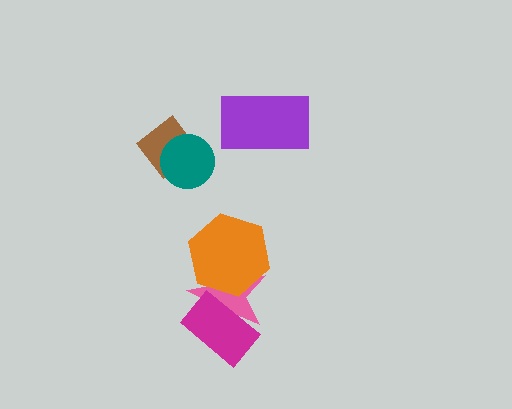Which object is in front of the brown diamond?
The teal circle is in front of the brown diamond.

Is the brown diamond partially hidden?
Yes, it is partially covered by another shape.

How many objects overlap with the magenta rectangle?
1 object overlaps with the magenta rectangle.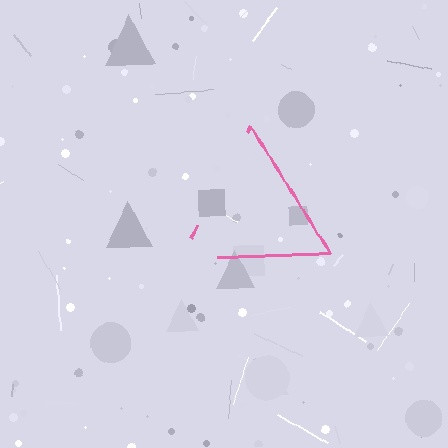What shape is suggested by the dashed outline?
The dashed outline suggests a triangle.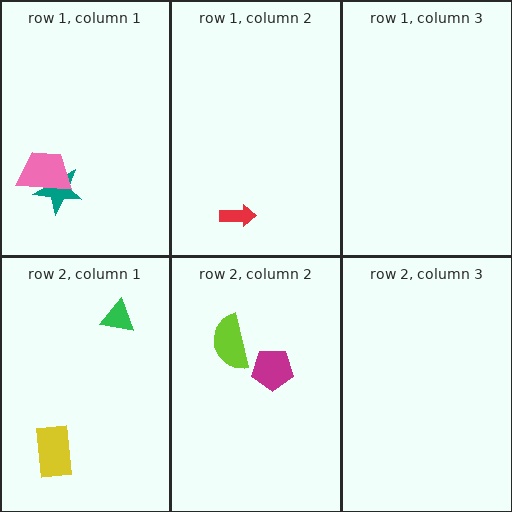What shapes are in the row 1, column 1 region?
The teal star, the pink trapezoid.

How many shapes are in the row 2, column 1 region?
2.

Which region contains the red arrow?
The row 1, column 2 region.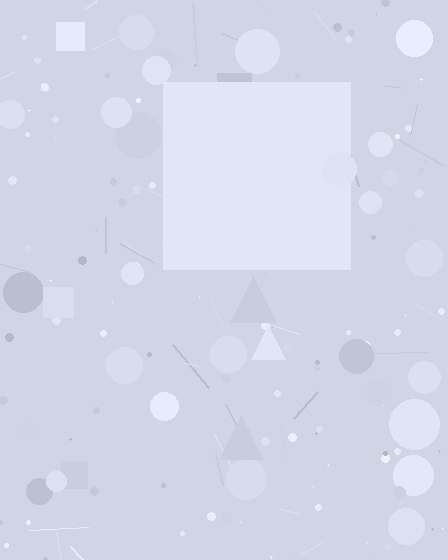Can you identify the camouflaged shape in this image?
The camouflaged shape is a square.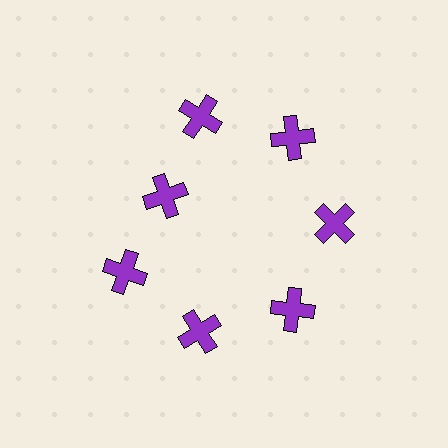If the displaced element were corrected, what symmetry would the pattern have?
It would have 7-fold rotational symmetry — the pattern would map onto itself every 51 degrees.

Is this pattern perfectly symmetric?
No. The 7 purple crosses are arranged in a ring, but one element near the 10 o'clock position is pulled inward toward the center, breaking the 7-fold rotational symmetry.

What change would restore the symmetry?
The symmetry would be restored by moving it outward, back onto the ring so that all 7 crosses sit at equal angles and equal distance from the center.